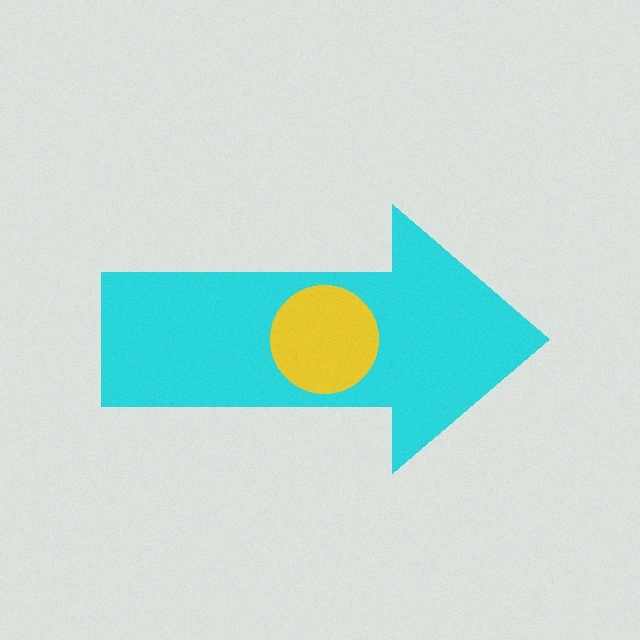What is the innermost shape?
The yellow circle.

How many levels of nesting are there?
2.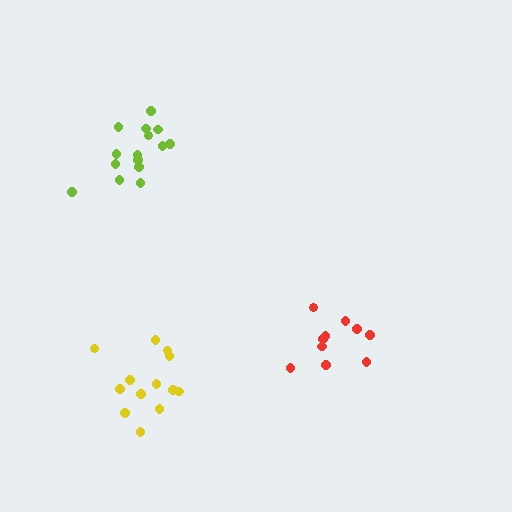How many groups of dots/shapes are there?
There are 3 groups.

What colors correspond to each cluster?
The clusters are colored: yellow, red, lime.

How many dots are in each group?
Group 1: 13 dots, Group 2: 10 dots, Group 3: 15 dots (38 total).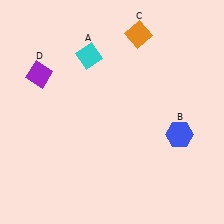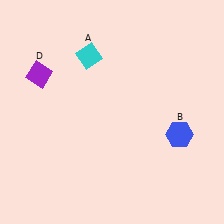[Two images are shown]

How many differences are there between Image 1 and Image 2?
There is 1 difference between the two images.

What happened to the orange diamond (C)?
The orange diamond (C) was removed in Image 2. It was in the top-right area of Image 1.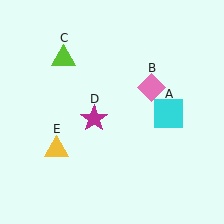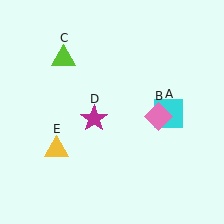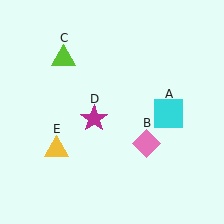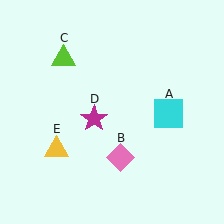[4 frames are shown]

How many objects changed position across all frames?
1 object changed position: pink diamond (object B).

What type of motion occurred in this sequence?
The pink diamond (object B) rotated clockwise around the center of the scene.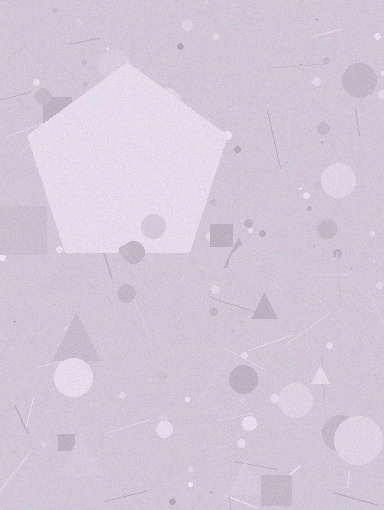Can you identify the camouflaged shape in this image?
The camouflaged shape is a pentagon.